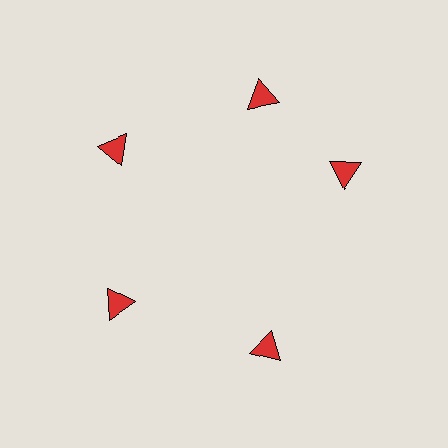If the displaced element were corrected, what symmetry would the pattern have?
It would have 5-fold rotational symmetry — the pattern would map onto itself every 72 degrees.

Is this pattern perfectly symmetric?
No. The 5 red triangles are arranged in a ring, but one element near the 3 o'clock position is rotated out of alignment along the ring, breaking the 5-fold rotational symmetry.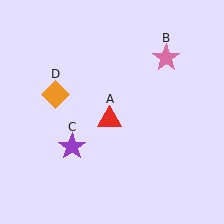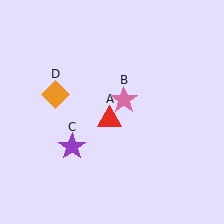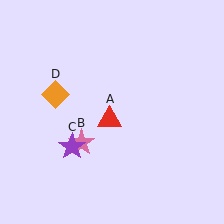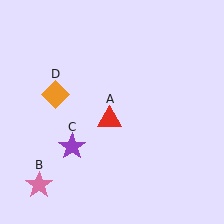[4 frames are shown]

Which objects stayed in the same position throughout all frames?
Red triangle (object A) and purple star (object C) and orange diamond (object D) remained stationary.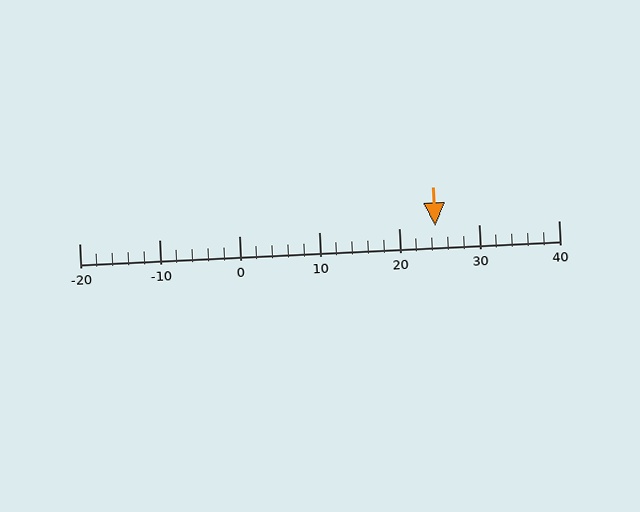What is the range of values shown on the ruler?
The ruler shows values from -20 to 40.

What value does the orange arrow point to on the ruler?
The orange arrow points to approximately 24.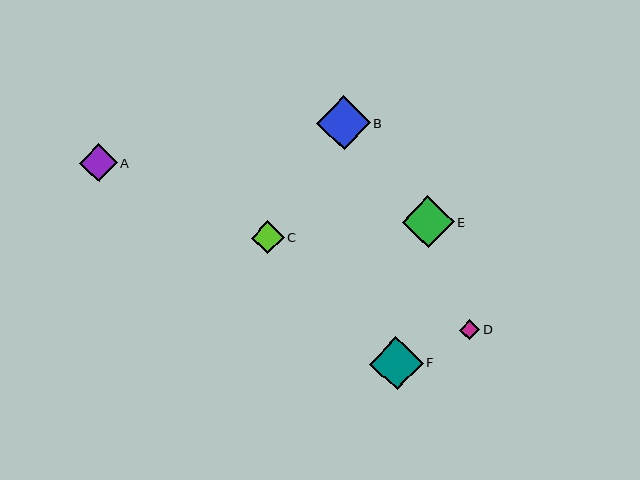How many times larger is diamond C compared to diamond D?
Diamond C is approximately 1.7 times the size of diamond D.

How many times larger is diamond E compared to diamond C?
Diamond E is approximately 1.6 times the size of diamond C.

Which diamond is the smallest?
Diamond D is the smallest with a size of approximately 20 pixels.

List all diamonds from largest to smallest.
From largest to smallest: F, B, E, A, C, D.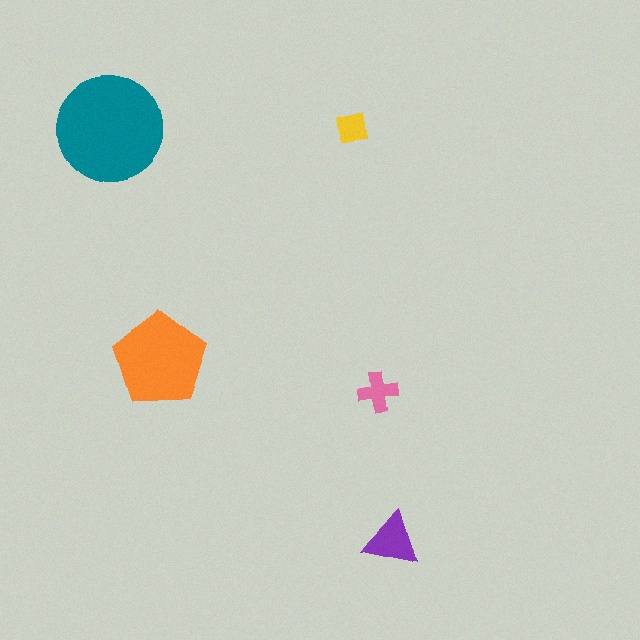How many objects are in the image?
There are 5 objects in the image.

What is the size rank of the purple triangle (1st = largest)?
3rd.